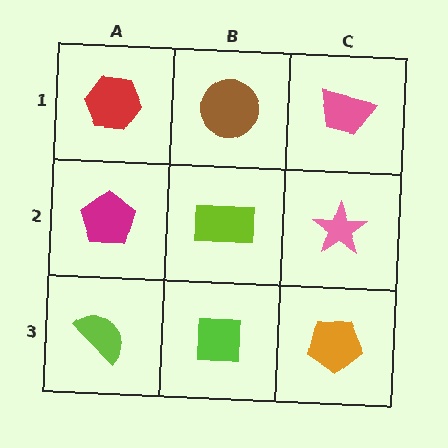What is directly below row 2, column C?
An orange pentagon.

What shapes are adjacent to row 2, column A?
A red hexagon (row 1, column A), a lime semicircle (row 3, column A), a lime rectangle (row 2, column B).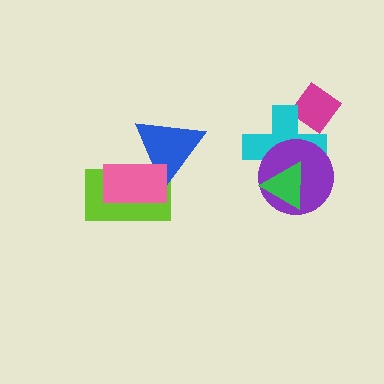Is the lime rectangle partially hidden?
Yes, it is partially covered by another shape.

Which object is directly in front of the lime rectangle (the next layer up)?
The blue triangle is directly in front of the lime rectangle.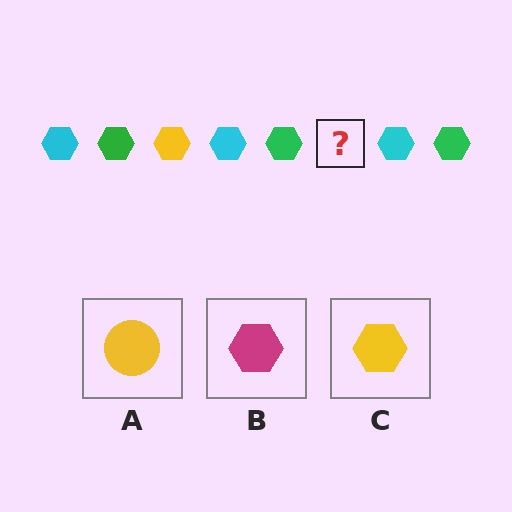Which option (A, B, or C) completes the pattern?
C.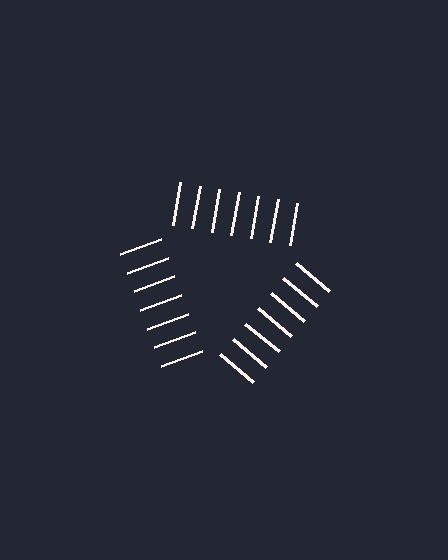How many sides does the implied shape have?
3 sides — the line-ends trace a triangle.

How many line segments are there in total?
21 — 7 along each of the 3 edges.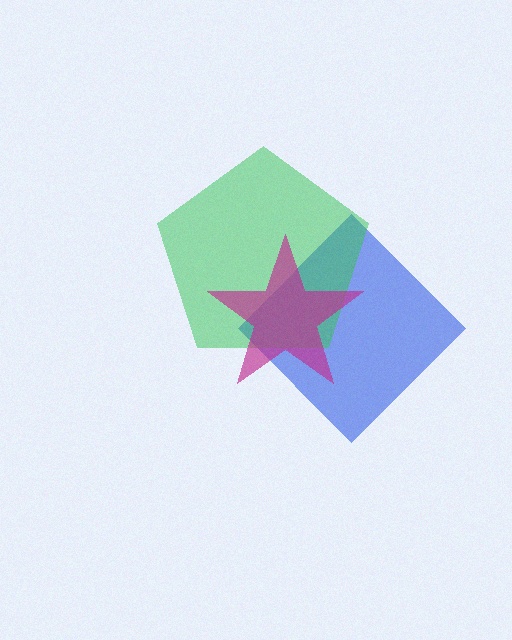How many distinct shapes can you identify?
There are 3 distinct shapes: a blue diamond, a green pentagon, a magenta star.